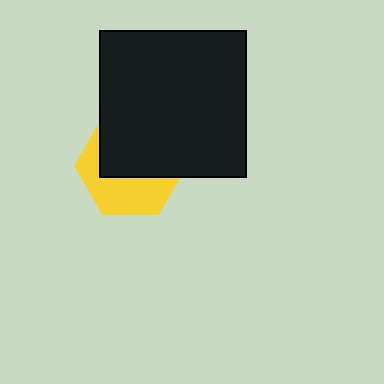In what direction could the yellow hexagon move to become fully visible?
The yellow hexagon could move down. That would shift it out from behind the black square entirely.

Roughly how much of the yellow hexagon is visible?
About half of it is visible (roughly 45%).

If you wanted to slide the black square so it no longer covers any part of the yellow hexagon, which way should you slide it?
Slide it up — that is the most direct way to separate the two shapes.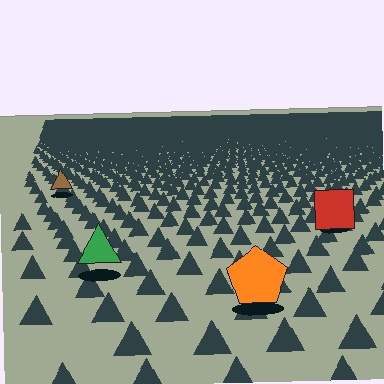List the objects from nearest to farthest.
From nearest to farthest: the orange pentagon, the green triangle, the red square, the brown triangle.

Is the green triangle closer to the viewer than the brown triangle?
Yes. The green triangle is closer — you can tell from the texture gradient: the ground texture is coarser near it.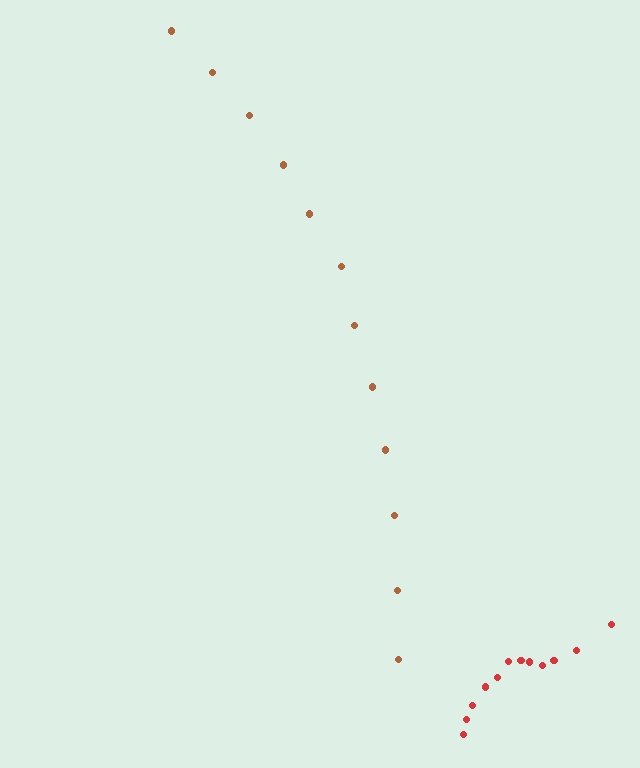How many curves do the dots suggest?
There are 2 distinct paths.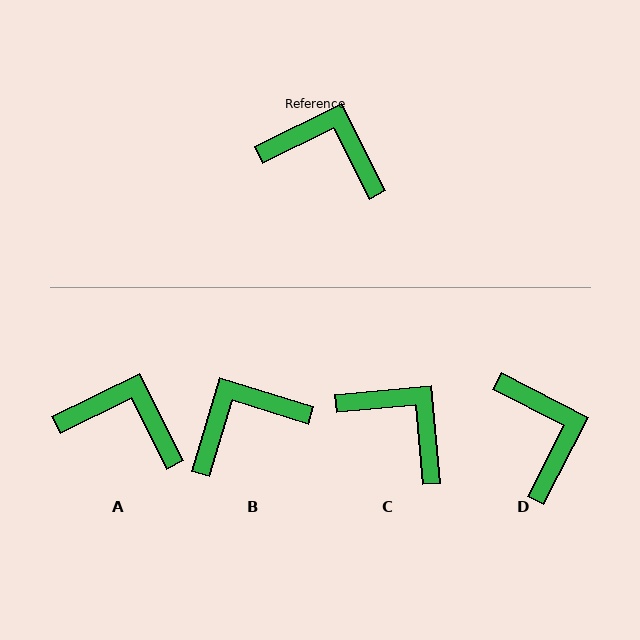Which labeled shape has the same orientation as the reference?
A.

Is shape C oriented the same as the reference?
No, it is off by about 21 degrees.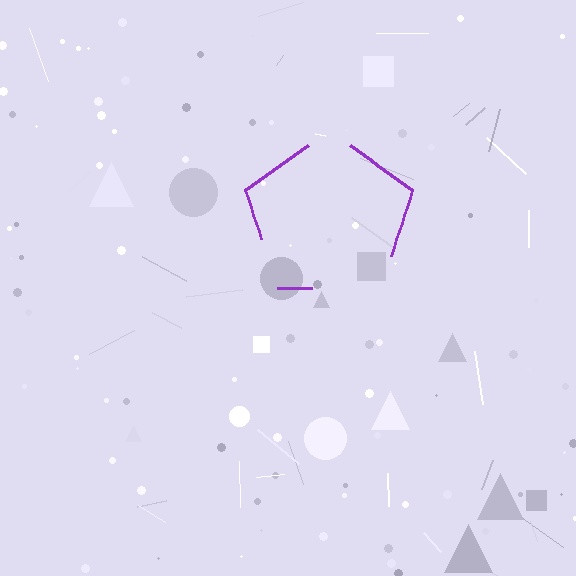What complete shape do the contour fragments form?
The contour fragments form a pentagon.